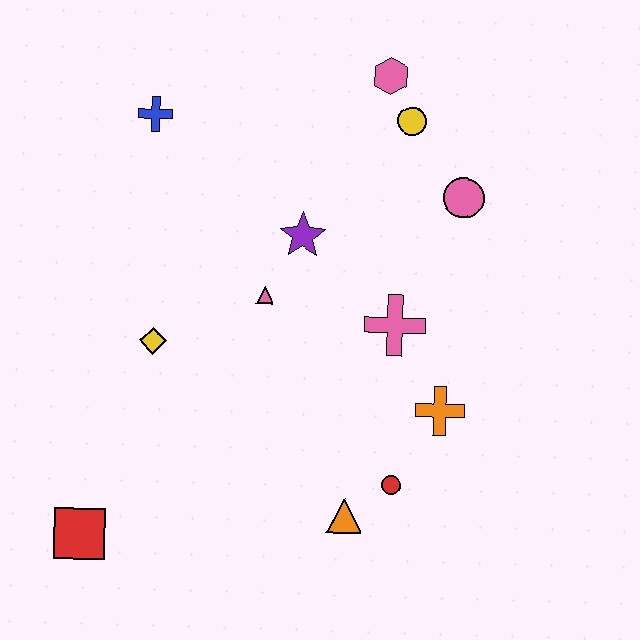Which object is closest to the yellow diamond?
The pink triangle is closest to the yellow diamond.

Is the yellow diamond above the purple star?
No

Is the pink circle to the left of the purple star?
No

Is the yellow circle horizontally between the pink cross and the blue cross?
No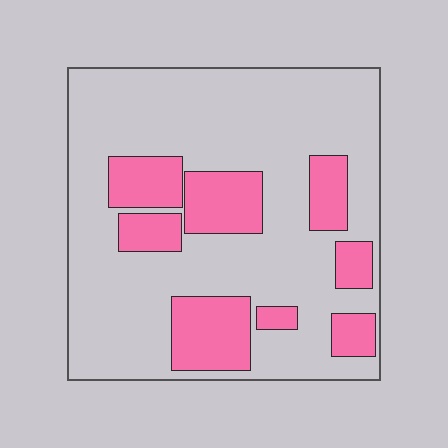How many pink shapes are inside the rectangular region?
8.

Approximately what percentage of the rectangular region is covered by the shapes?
Approximately 25%.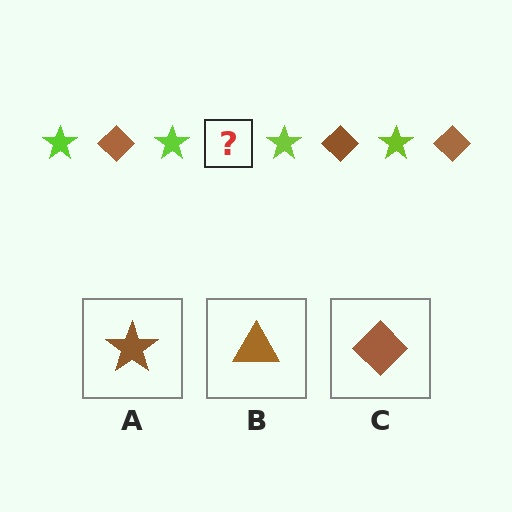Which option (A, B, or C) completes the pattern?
C.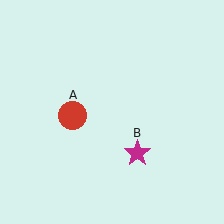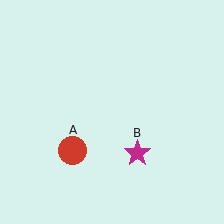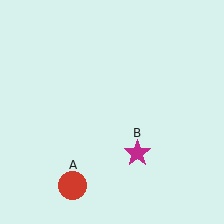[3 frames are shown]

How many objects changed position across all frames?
1 object changed position: red circle (object A).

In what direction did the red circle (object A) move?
The red circle (object A) moved down.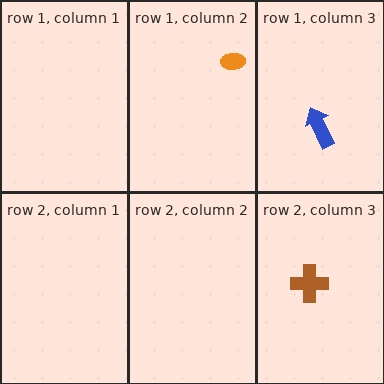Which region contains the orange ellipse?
The row 1, column 2 region.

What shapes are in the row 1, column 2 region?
The orange ellipse.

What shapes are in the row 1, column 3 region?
The blue arrow.